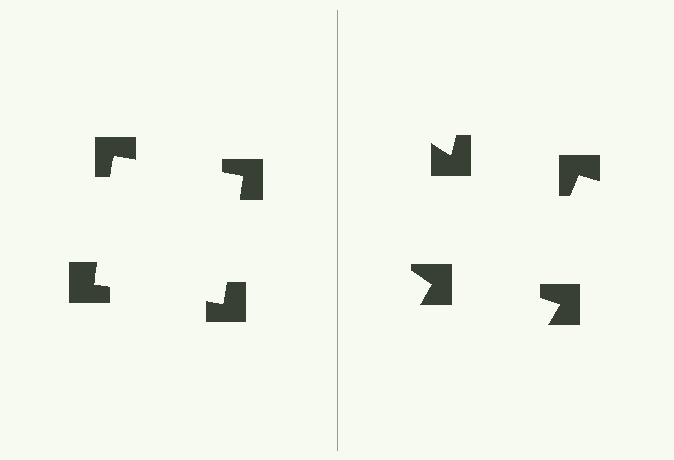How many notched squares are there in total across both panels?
8 — 4 on each side.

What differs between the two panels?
The notched squares are positioned identically on both sides; only the wedge orientations differ. On the left they align to a square; on the right they are misaligned.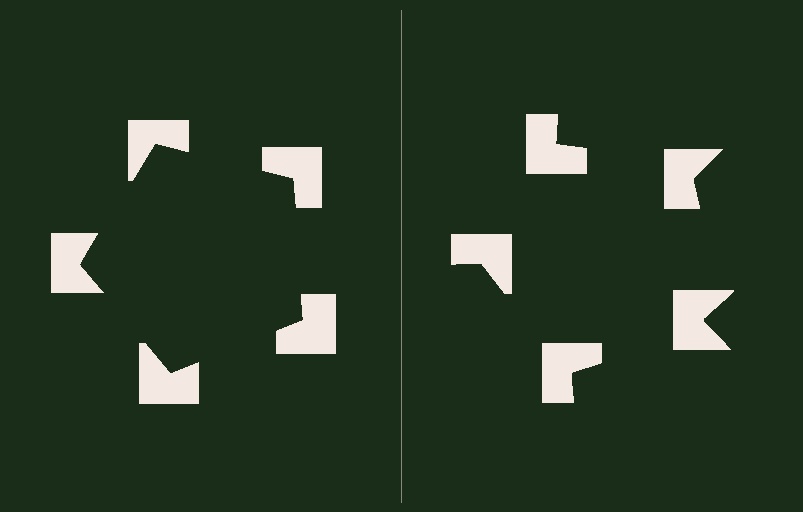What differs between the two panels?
The notched squares are positioned identically on both sides; only the wedge orientations differ. On the left they align to a pentagon; on the right they are misaligned.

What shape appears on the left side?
An illusory pentagon.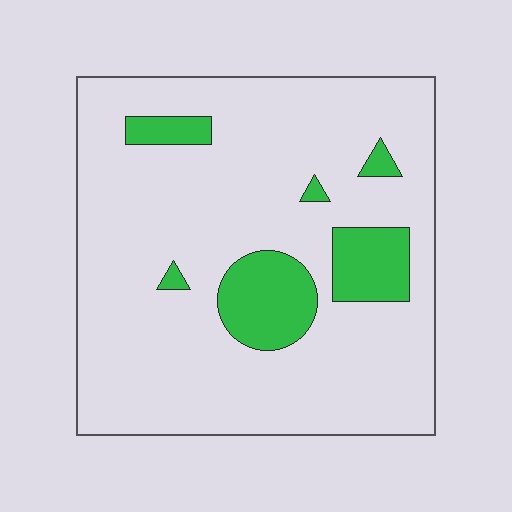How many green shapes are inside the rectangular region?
6.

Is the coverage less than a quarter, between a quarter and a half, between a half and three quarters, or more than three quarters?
Less than a quarter.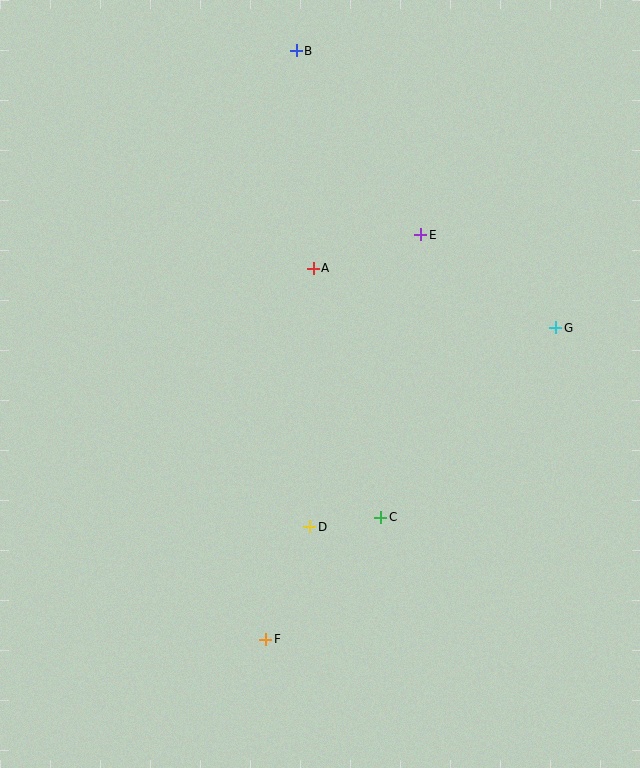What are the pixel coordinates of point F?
Point F is at (266, 639).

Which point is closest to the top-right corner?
Point E is closest to the top-right corner.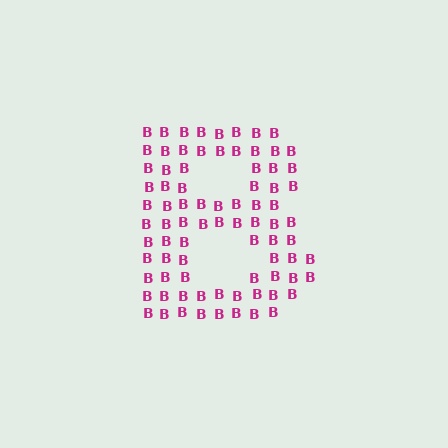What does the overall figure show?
The overall figure shows the letter B.